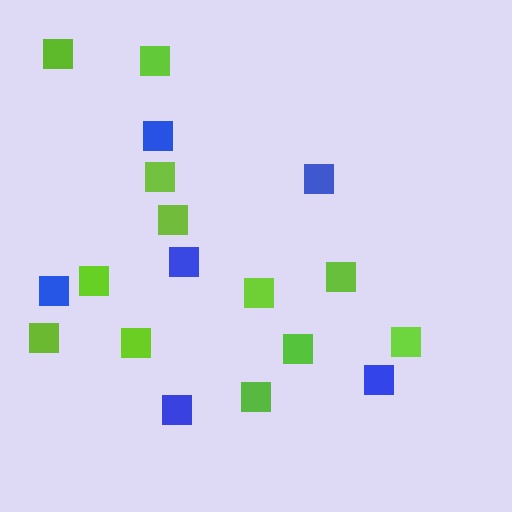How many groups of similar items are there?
There are 2 groups: one group of lime squares (12) and one group of blue squares (6).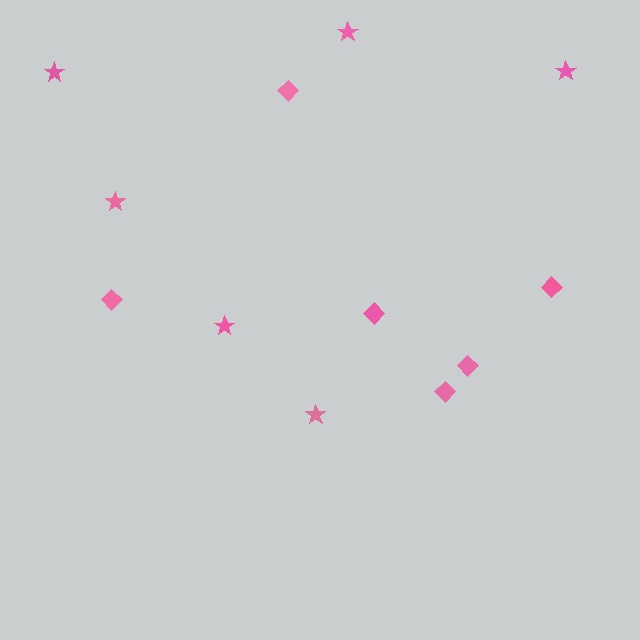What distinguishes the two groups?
There are 2 groups: one group of stars (6) and one group of diamonds (6).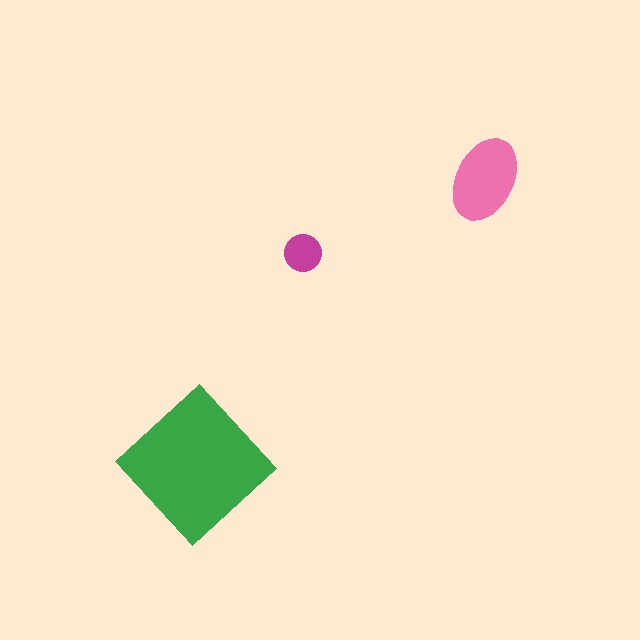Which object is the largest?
The green diamond.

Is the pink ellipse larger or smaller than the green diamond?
Smaller.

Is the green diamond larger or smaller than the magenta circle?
Larger.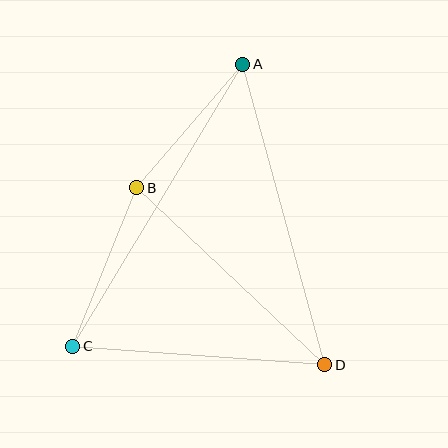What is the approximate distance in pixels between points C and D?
The distance between C and D is approximately 253 pixels.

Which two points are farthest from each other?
Points A and C are farthest from each other.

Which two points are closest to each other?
Points A and B are closest to each other.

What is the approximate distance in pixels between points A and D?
The distance between A and D is approximately 311 pixels.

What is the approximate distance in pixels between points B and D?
The distance between B and D is approximately 258 pixels.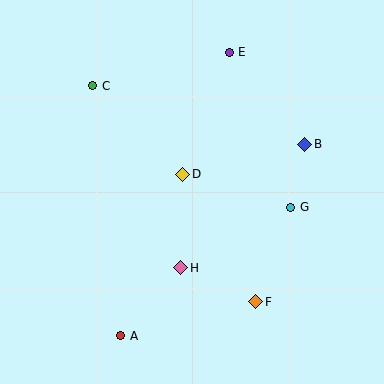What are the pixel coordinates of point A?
Point A is at (121, 336).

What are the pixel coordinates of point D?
Point D is at (183, 174).